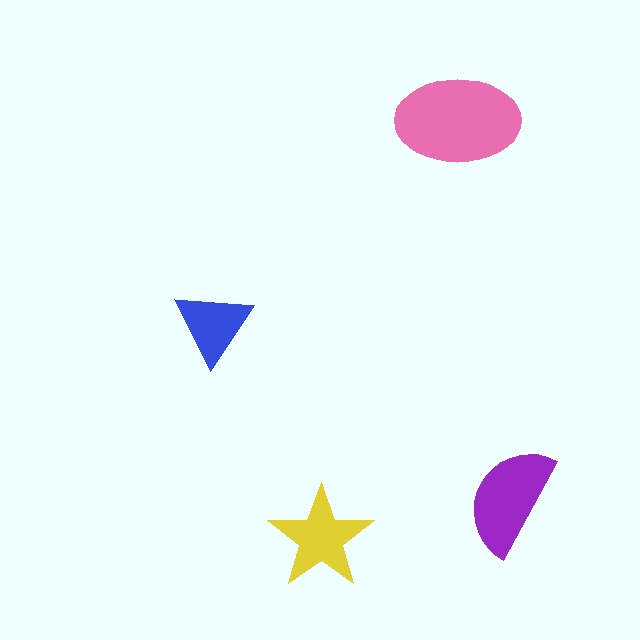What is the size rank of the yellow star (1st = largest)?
3rd.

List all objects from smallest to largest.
The blue triangle, the yellow star, the purple semicircle, the pink ellipse.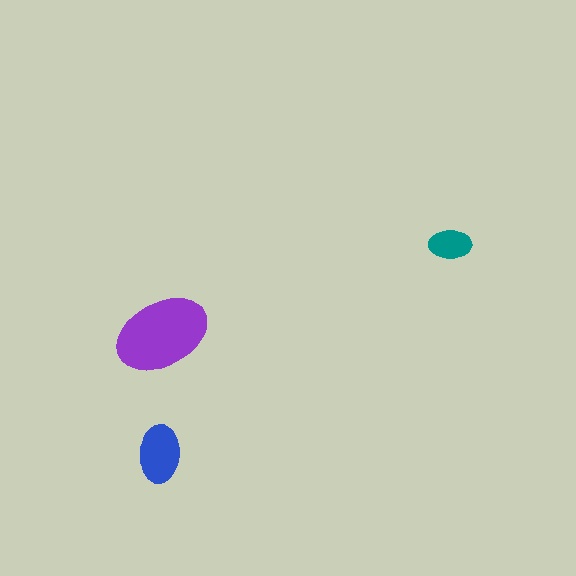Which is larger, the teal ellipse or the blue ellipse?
The blue one.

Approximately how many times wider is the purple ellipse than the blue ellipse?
About 1.5 times wider.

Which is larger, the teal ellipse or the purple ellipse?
The purple one.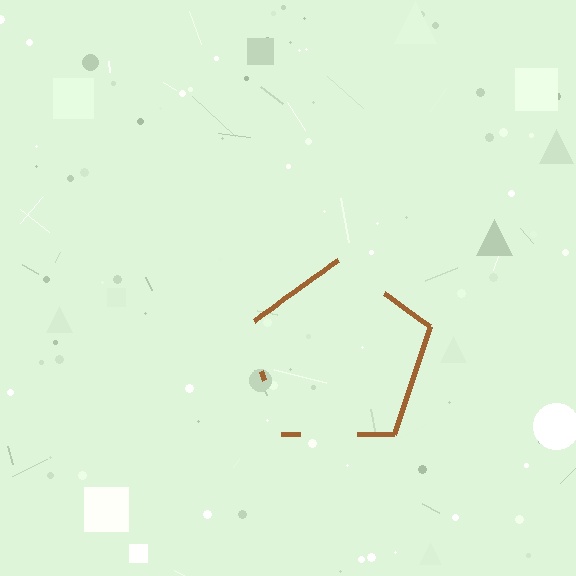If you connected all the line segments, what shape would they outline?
They would outline a pentagon.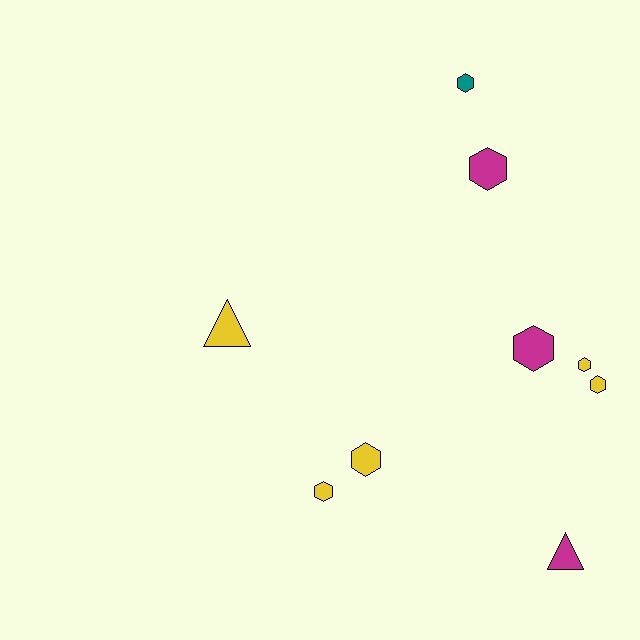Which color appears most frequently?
Yellow, with 5 objects.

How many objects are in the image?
There are 9 objects.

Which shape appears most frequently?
Hexagon, with 7 objects.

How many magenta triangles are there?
There is 1 magenta triangle.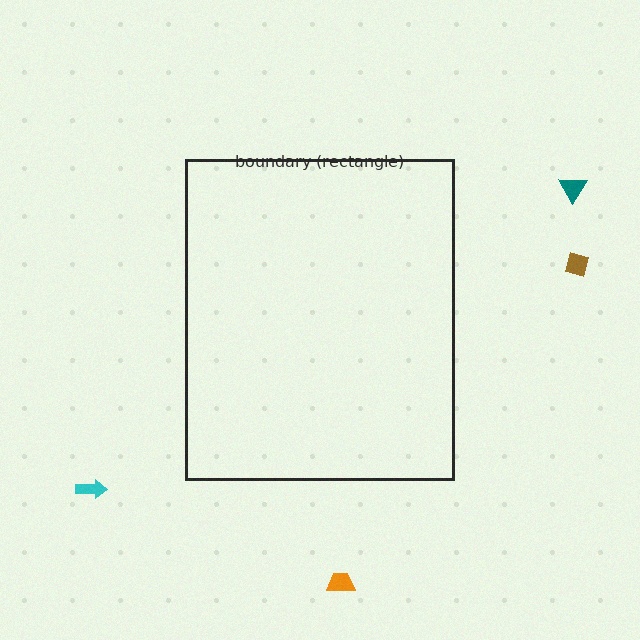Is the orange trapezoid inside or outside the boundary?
Outside.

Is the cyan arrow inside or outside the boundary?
Outside.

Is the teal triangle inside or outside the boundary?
Outside.